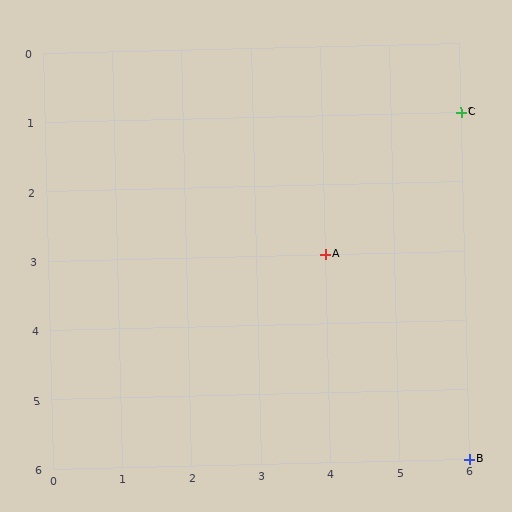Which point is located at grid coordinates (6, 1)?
Point C is at (6, 1).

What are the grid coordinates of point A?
Point A is at grid coordinates (4, 3).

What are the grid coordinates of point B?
Point B is at grid coordinates (6, 6).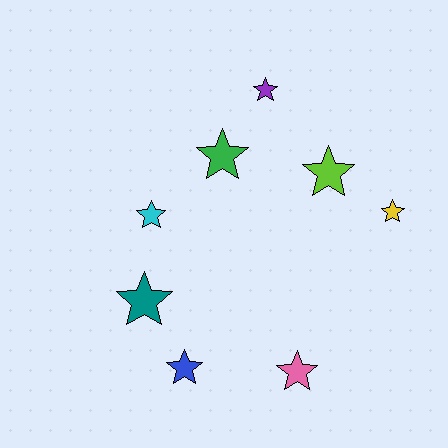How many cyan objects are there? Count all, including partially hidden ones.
There is 1 cyan object.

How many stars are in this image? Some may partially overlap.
There are 8 stars.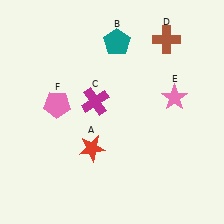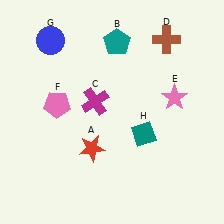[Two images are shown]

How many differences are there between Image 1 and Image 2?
There are 2 differences between the two images.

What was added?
A blue circle (G), a teal diamond (H) were added in Image 2.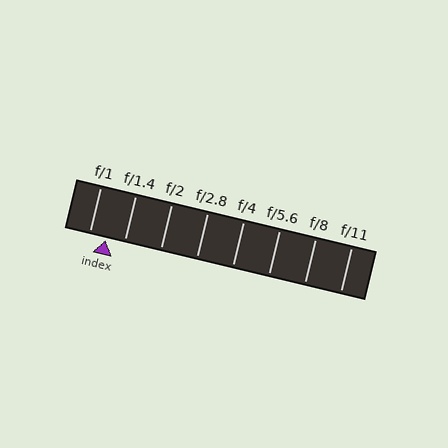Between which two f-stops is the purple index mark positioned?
The index mark is between f/1 and f/1.4.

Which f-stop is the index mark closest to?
The index mark is closest to f/1.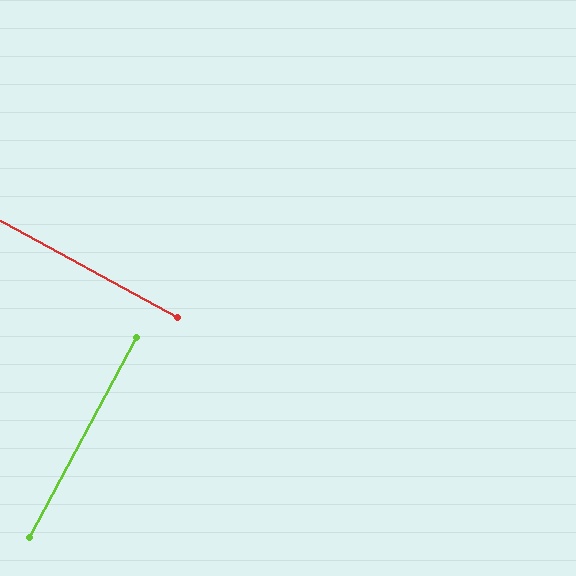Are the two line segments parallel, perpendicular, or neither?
Perpendicular — they meet at approximately 89°.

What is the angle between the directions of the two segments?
Approximately 89 degrees.